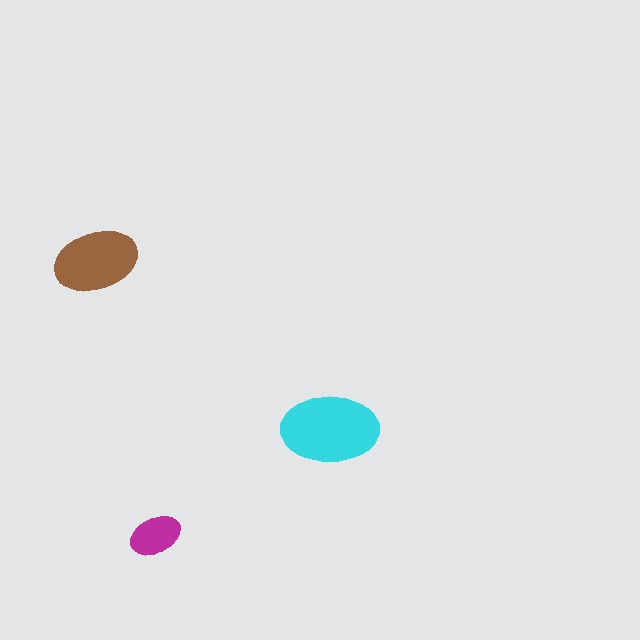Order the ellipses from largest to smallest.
the cyan one, the brown one, the magenta one.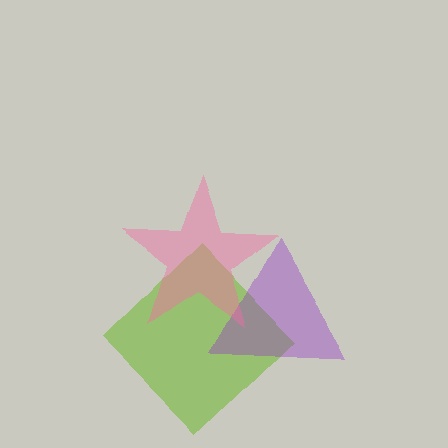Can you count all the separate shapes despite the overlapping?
Yes, there are 3 separate shapes.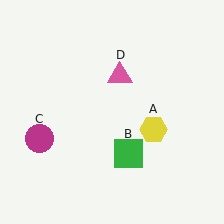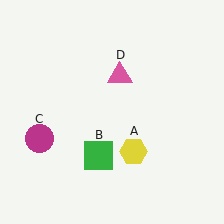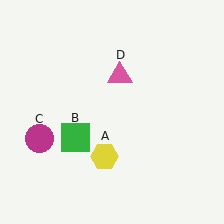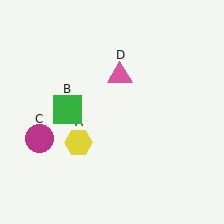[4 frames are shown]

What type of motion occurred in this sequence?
The yellow hexagon (object A), green square (object B) rotated clockwise around the center of the scene.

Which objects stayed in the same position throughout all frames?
Magenta circle (object C) and pink triangle (object D) remained stationary.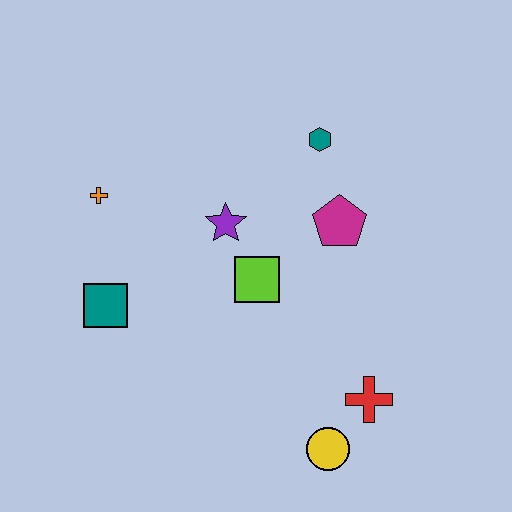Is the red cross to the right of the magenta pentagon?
Yes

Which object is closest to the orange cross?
The teal square is closest to the orange cross.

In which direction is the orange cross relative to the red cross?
The orange cross is to the left of the red cross.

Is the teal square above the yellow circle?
Yes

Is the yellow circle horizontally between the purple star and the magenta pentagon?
Yes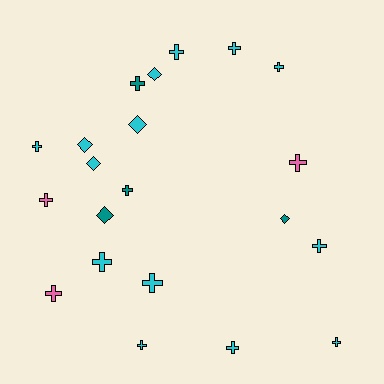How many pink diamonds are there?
There are no pink diamonds.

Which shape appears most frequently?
Cross, with 15 objects.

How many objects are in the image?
There are 21 objects.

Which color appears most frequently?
Cyan, with 14 objects.